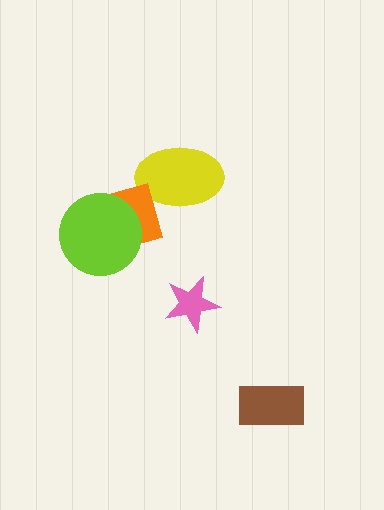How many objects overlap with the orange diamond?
2 objects overlap with the orange diamond.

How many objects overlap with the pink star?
0 objects overlap with the pink star.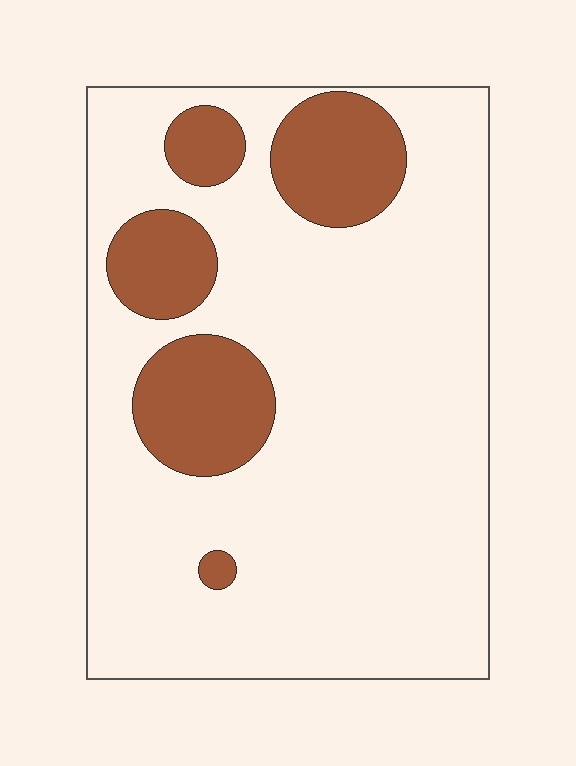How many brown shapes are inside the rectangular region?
5.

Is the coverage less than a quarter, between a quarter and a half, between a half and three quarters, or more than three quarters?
Less than a quarter.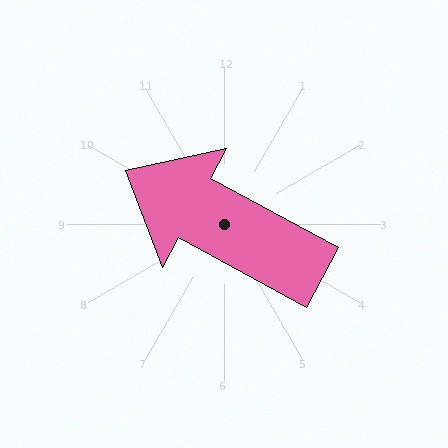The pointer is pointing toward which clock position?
Roughly 10 o'clock.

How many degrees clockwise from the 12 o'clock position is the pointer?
Approximately 298 degrees.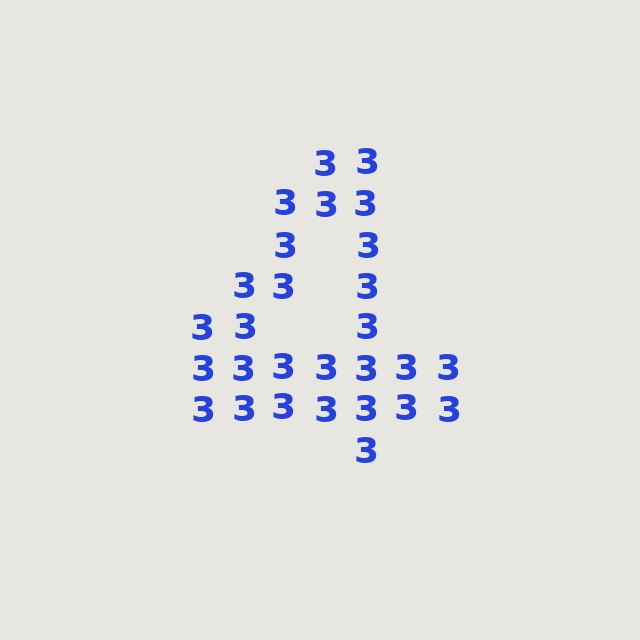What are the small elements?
The small elements are digit 3's.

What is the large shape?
The large shape is the digit 4.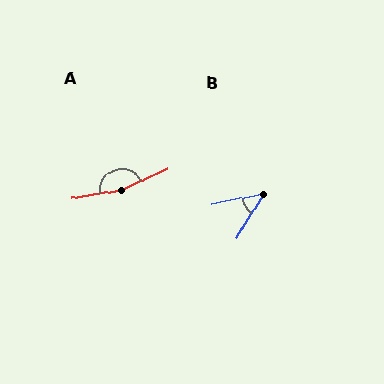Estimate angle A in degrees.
Approximately 165 degrees.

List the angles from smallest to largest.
B (47°), A (165°).